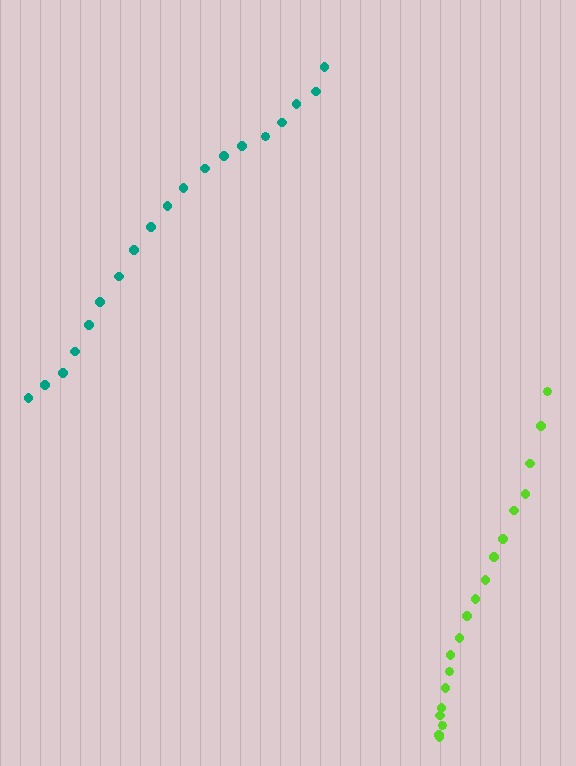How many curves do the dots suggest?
There are 2 distinct paths.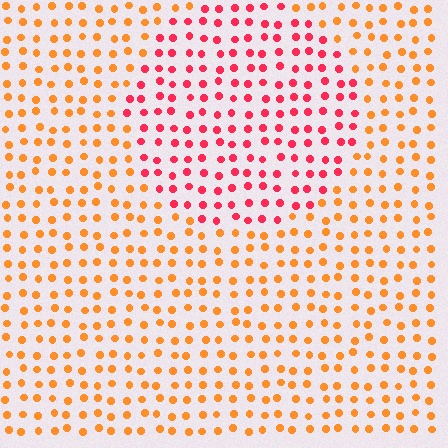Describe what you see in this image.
The image is filled with small orange elements in a uniform arrangement. A circle-shaped region is visible where the elements are tinted to a slightly different hue, forming a subtle color boundary.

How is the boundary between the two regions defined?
The boundary is defined purely by a slight shift in hue (about 41 degrees). Spacing, size, and orientation are identical on both sides.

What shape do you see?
I see a circle.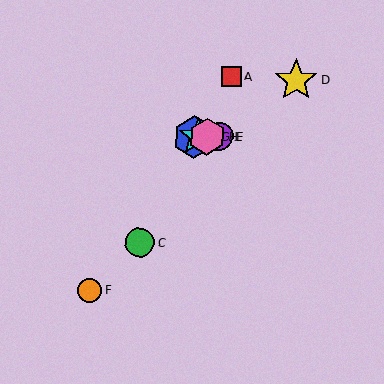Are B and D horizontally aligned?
No, B is at y≈137 and D is at y≈80.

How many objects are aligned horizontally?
4 objects (B, E, G, H) are aligned horizontally.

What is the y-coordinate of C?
Object C is at y≈242.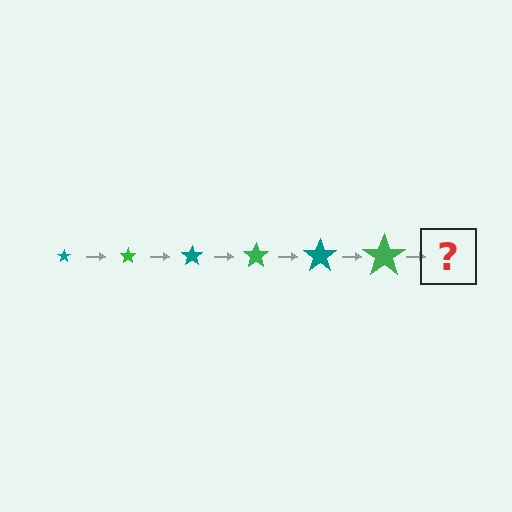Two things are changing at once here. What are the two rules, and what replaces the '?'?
The two rules are that the star grows larger each step and the color cycles through teal and green. The '?' should be a teal star, larger than the previous one.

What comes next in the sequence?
The next element should be a teal star, larger than the previous one.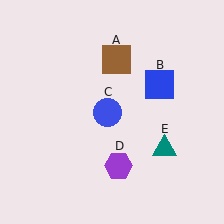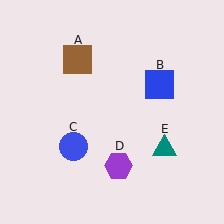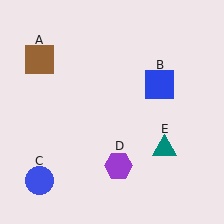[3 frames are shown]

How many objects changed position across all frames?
2 objects changed position: brown square (object A), blue circle (object C).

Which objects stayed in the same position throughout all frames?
Blue square (object B) and purple hexagon (object D) and teal triangle (object E) remained stationary.